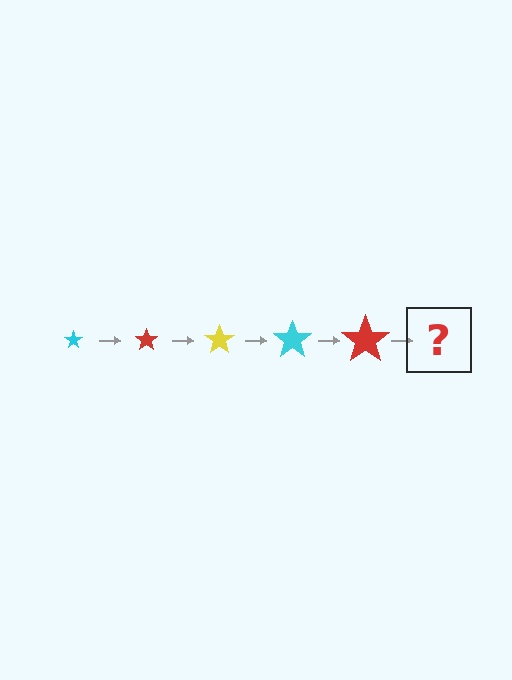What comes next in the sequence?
The next element should be a yellow star, larger than the previous one.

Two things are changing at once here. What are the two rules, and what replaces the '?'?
The two rules are that the star grows larger each step and the color cycles through cyan, red, and yellow. The '?' should be a yellow star, larger than the previous one.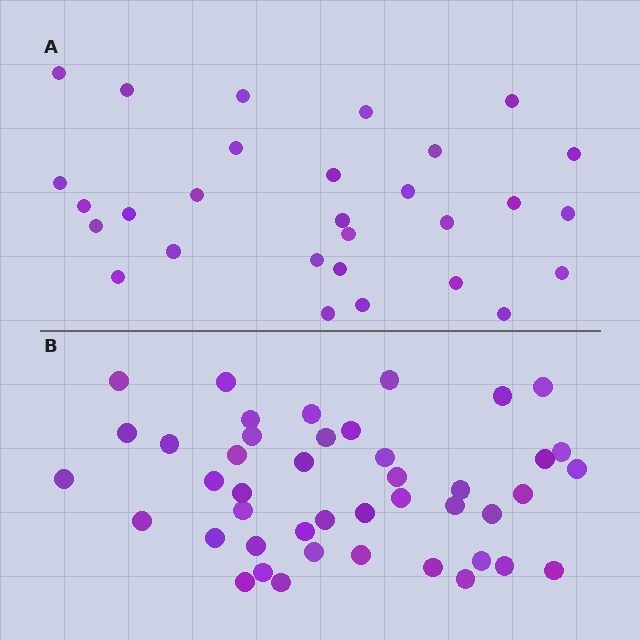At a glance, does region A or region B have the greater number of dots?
Region B (the bottom region) has more dots.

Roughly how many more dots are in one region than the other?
Region B has approximately 15 more dots than region A.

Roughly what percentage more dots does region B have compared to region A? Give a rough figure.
About 50% more.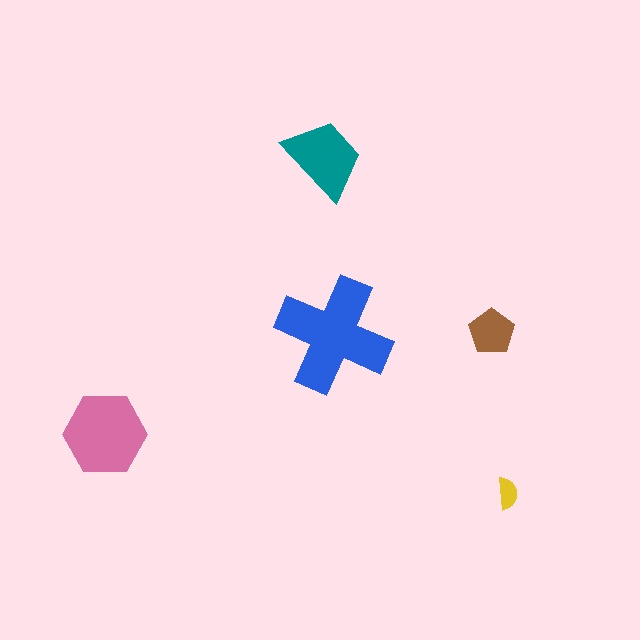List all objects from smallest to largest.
The yellow semicircle, the brown pentagon, the teal trapezoid, the pink hexagon, the blue cross.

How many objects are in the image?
There are 5 objects in the image.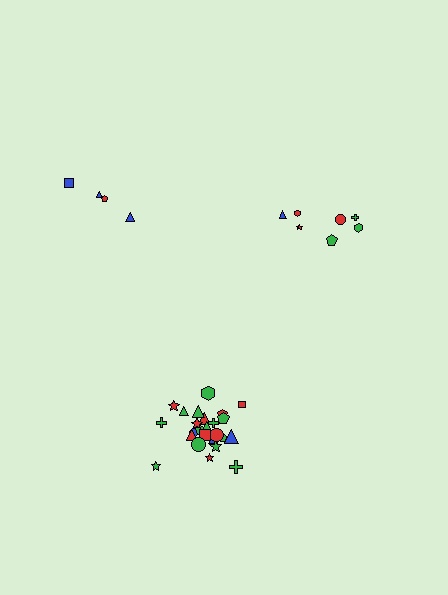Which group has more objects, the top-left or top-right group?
The top-right group.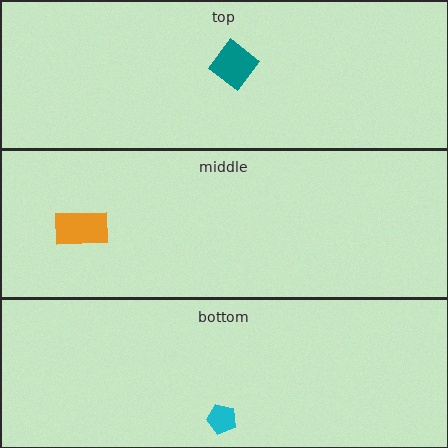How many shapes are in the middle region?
1.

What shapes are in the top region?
The teal diamond.